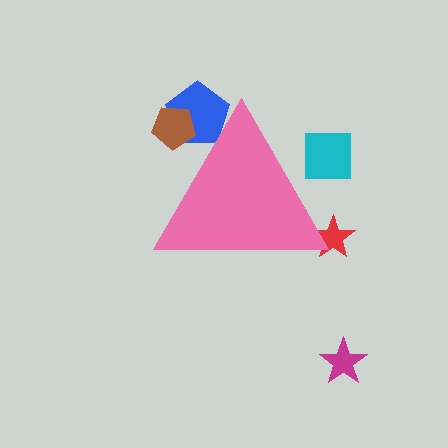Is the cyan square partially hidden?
Yes, the cyan square is partially hidden behind the pink triangle.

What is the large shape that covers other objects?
A pink triangle.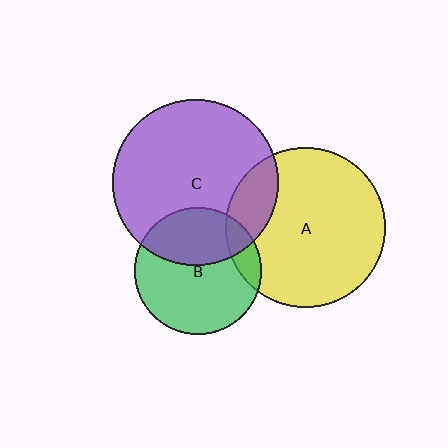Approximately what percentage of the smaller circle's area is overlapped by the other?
Approximately 15%.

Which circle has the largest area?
Circle C (purple).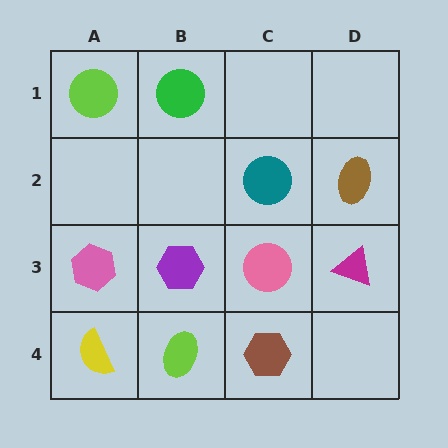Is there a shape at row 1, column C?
No, that cell is empty.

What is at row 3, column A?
A pink hexagon.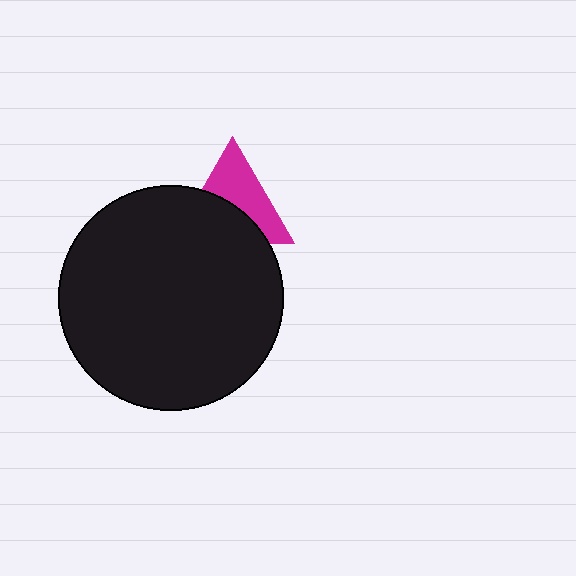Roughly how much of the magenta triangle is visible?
About half of it is visible (roughly 52%).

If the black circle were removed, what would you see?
You would see the complete magenta triangle.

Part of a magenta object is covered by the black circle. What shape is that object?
It is a triangle.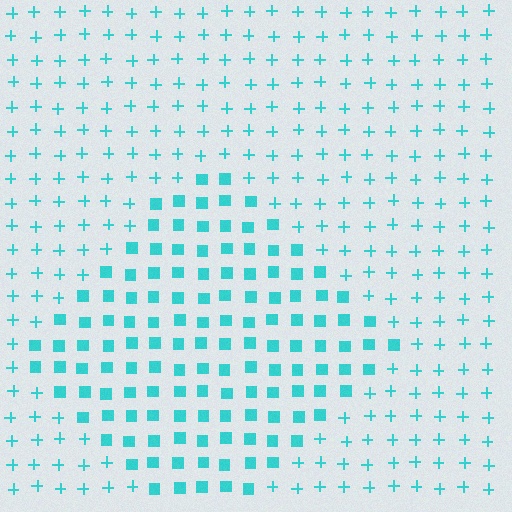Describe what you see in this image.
The image is filled with small cyan elements arranged in a uniform grid. A diamond-shaped region contains squares, while the surrounding area contains plus signs. The boundary is defined purely by the change in element shape.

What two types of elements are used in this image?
The image uses squares inside the diamond region and plus signs outside it.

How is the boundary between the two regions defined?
The boundary is defined by a change in element shape: squares inside vs. plus signs outside. All elements share the same color and spacing.